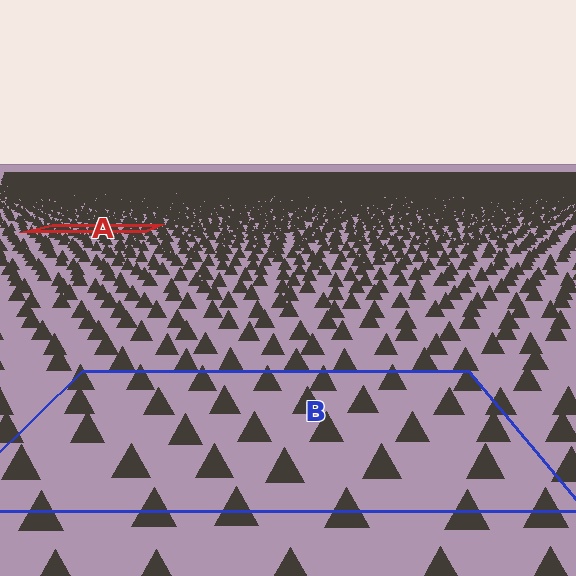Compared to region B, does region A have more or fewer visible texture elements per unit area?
Region A has more texture elements per unit area — they are packed more densely because it is farther away.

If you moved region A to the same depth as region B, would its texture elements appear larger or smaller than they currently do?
They would appear larger. At a closer depth, the same texture elements are projected at a bigger on-screen size.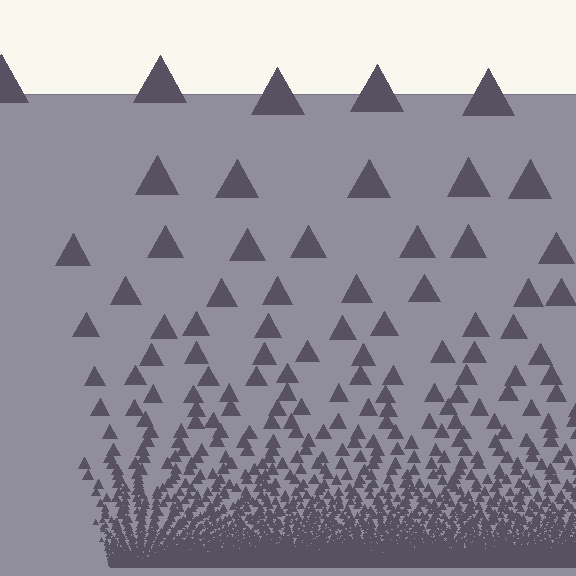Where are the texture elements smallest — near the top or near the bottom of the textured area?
Near the bottom.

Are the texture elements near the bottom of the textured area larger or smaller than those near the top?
Smaller. The gradient is inverted — elements near the bottom are smaller and denser.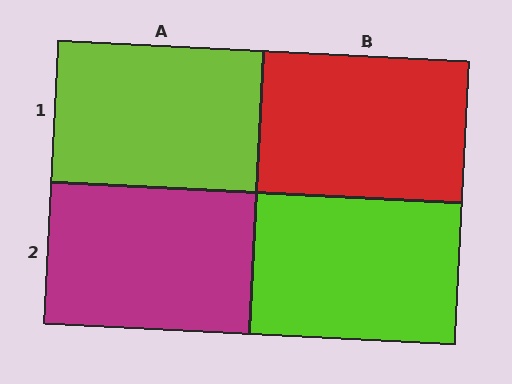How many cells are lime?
2 cells are lime.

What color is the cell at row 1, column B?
Red.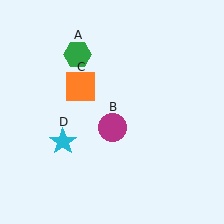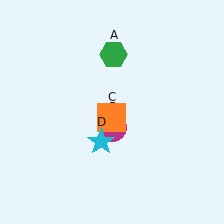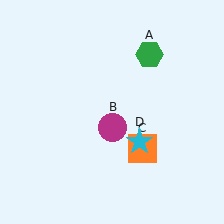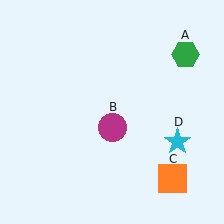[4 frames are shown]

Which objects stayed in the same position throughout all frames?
Magenta circle (object B) remained stationary.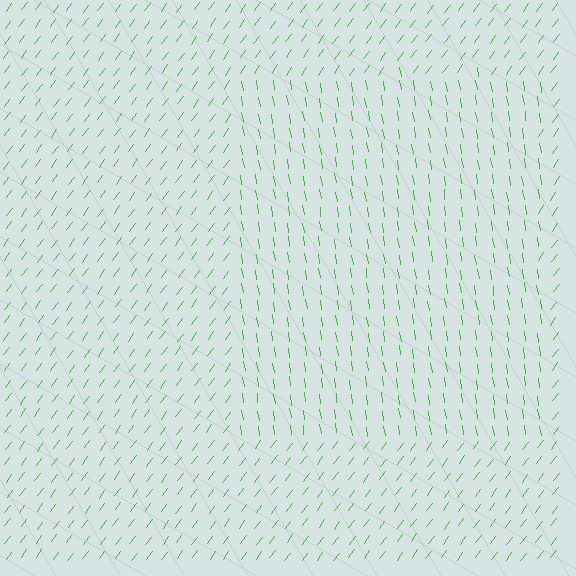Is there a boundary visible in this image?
Yes, there is a texture boundary formed by a change in line orientation.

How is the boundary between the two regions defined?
The boundary is defined purely by a change in line orientation (approximately 45 degrees difference). All lines are the same color and thickness.